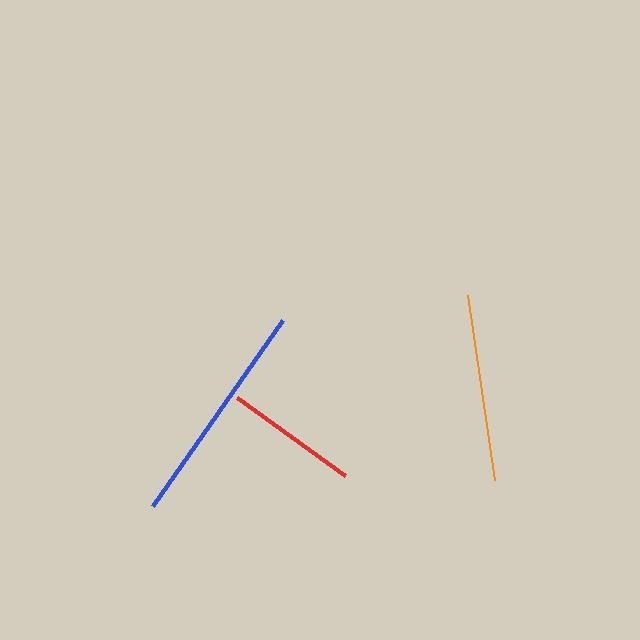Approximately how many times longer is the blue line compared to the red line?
The blue line is approximately 1.7 times the length of the red line.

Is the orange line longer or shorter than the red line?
The orange line is longer than the red line.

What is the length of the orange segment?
The orange segment is approximately 188 pixels long.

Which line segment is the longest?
The blue line is the longest at approximately 227 pixels.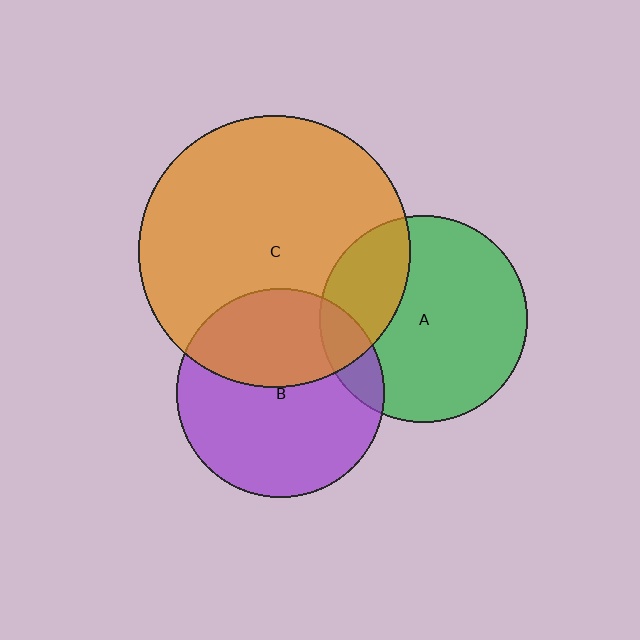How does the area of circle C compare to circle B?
Approximately 1.7 times.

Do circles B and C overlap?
Yes.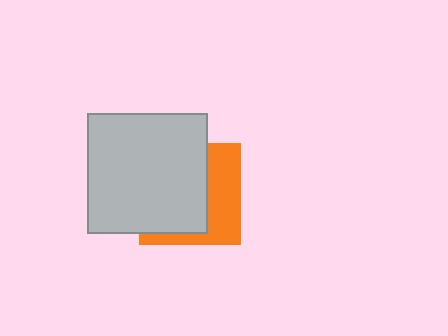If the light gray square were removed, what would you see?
You would see the complete orange square.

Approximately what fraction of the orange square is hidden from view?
Roughly 59% of the orange square is hidden behind the light gray square.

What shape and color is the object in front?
The object in front is a light gray square.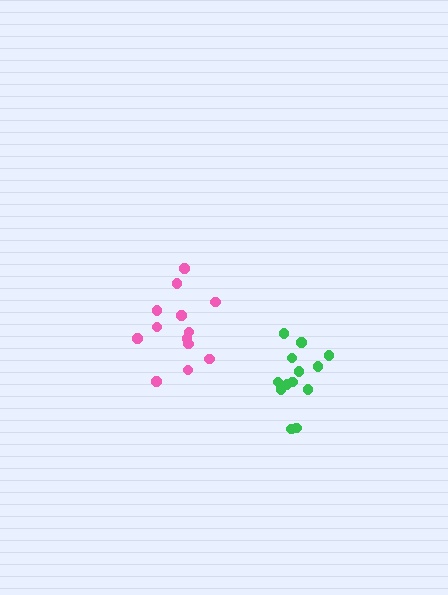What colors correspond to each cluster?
The clusters are colored: green, pink.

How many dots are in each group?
Group 1: 13 dots, Group 2: 13 dots (26 total).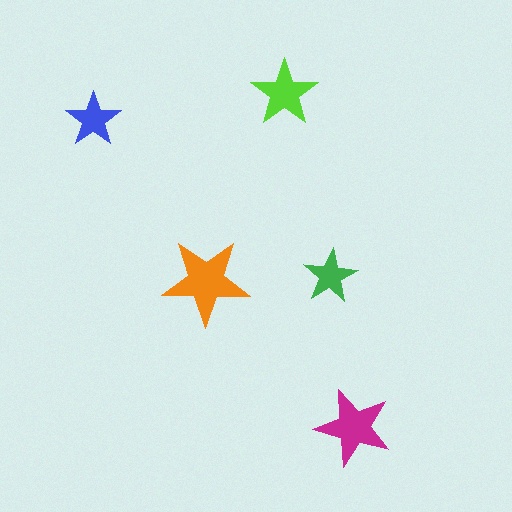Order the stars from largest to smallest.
the orange one, the magenta one, the lime one, the blue one, the green one.